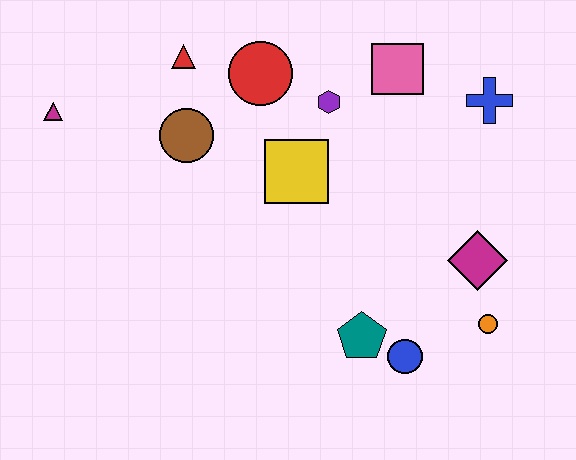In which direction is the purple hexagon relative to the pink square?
The purple hexagon is to the left of the pink square.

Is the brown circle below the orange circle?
No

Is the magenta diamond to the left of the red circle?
No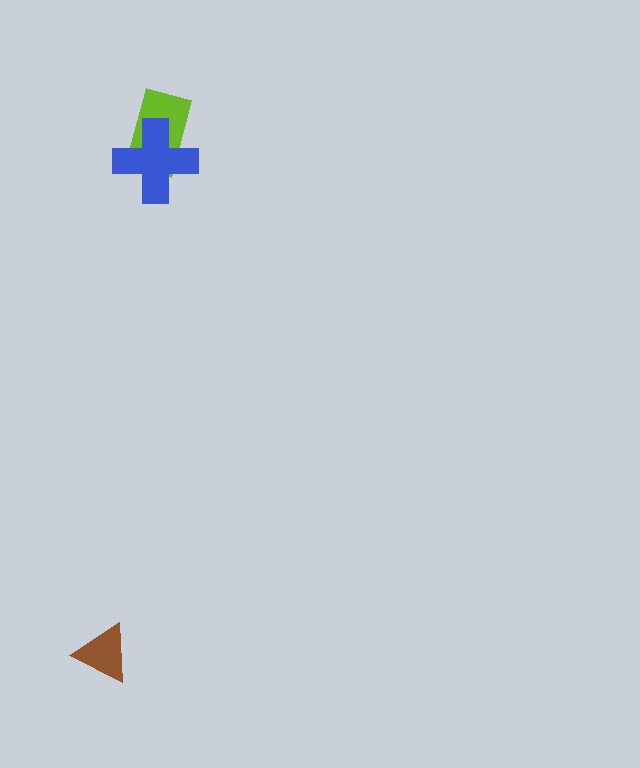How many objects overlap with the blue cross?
1 object overlaps with the blue cross.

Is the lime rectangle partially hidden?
Yes, it is partially covered by another shape.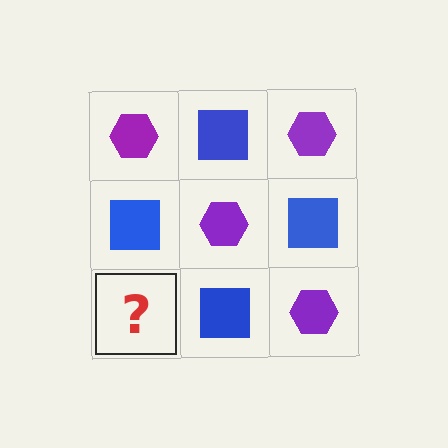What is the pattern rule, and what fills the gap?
The rule is that it alternates purple hexagon and blue square in a checkerboard pattern. The gap should be filled with a purple hexagon.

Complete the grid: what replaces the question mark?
The question mark should be replaced with a purple hexagon.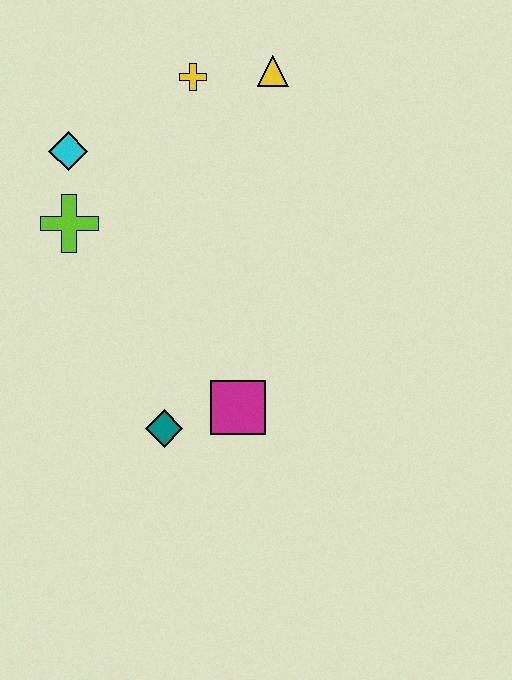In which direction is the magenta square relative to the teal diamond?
The magenta square is to the right of the teal diamond.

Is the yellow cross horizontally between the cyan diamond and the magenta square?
Yes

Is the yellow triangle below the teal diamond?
No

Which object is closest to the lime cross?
The cyan diamond is closest to the lime cross.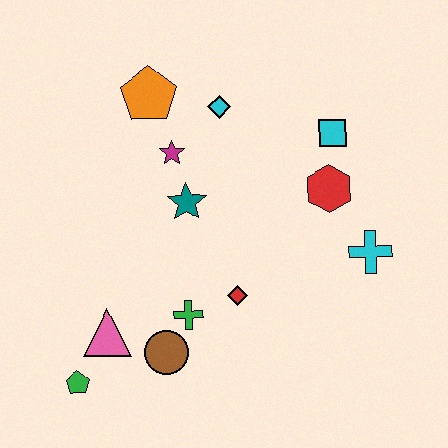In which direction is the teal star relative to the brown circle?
The teal star is above the brown circle.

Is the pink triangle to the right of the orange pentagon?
No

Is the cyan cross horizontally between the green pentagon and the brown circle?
No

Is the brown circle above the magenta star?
No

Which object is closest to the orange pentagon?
The magenta star is closest to the orange pentagon.